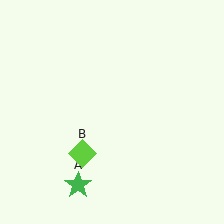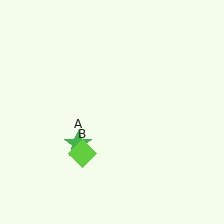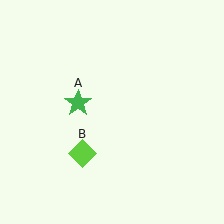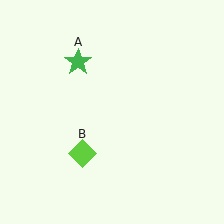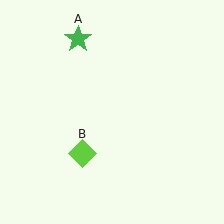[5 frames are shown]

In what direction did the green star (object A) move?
The green star (object A) moved up.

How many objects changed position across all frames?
1 object changed position: green star (object A).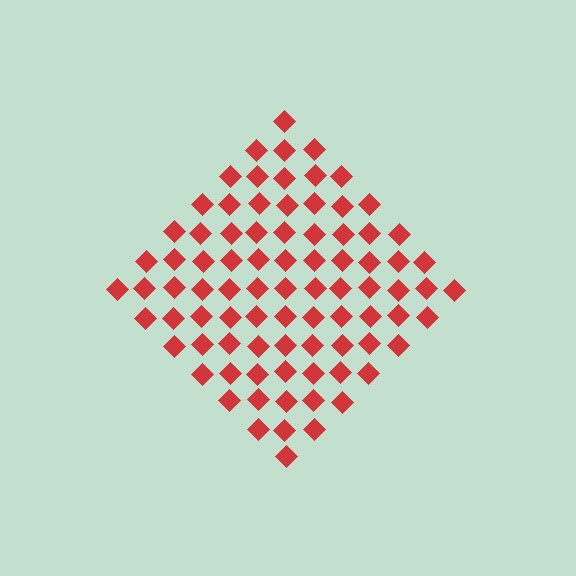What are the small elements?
The small elements are diamonds.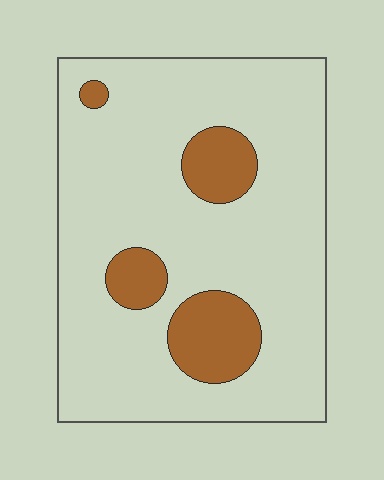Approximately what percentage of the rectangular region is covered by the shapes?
Approximately 15%.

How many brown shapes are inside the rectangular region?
4.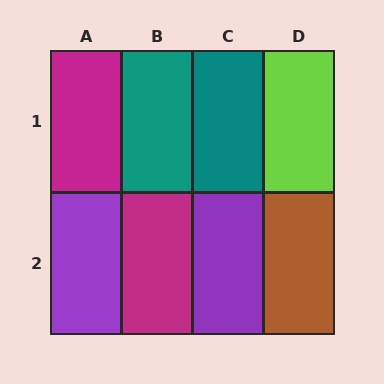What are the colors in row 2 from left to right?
Purple, magenta, purple, brown.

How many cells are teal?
2 cells are teal.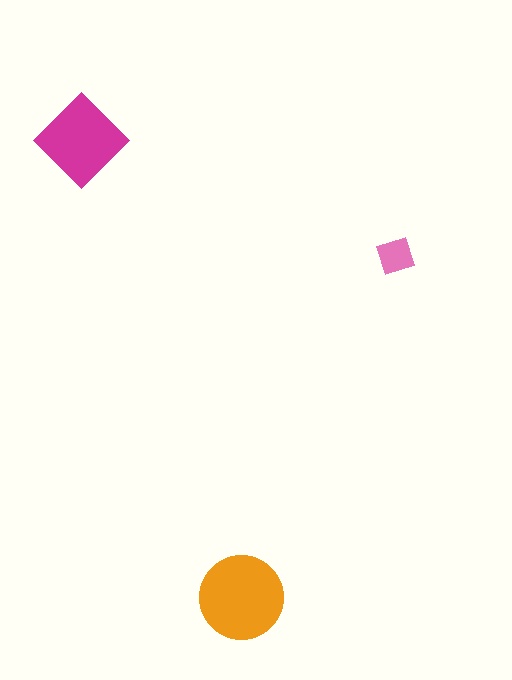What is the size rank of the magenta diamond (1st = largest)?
2nd.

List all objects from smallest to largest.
The pink square, the magenta diamond, the orange circle.